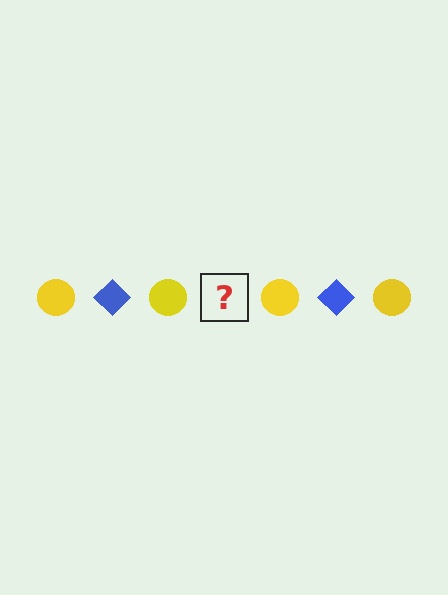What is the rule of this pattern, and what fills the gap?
The rule is that the pattern alternates between yellow circle and blue diamond. The gap should be filled with a blue diamond.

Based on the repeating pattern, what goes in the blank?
The blank should be a blue diamond.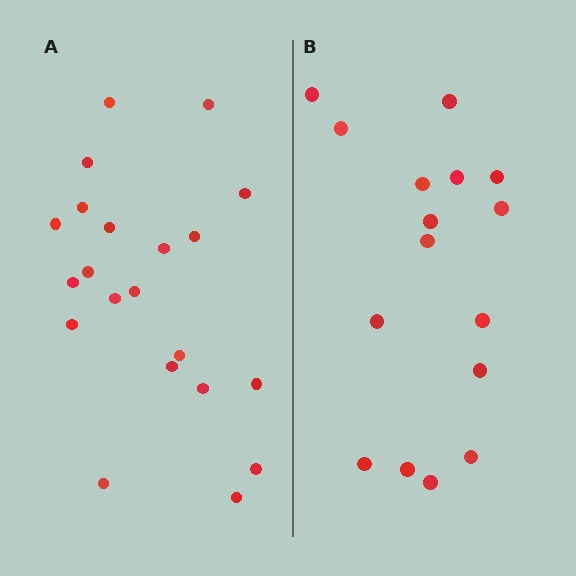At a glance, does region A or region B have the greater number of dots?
Region A (the left region) has more dots.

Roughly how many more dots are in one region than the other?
Region A has about 5 more dots than region B.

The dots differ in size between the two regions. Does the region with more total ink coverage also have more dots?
No. Region B has more total ink coverage because its dots are larger, but region A actually contains more individual dots. Total area can be misleading — the number of items is what matters here.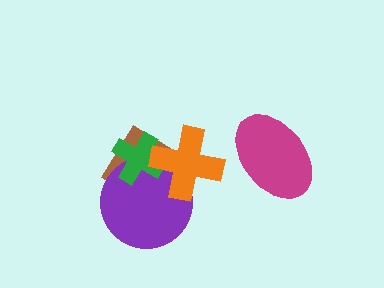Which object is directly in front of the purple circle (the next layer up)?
The green cross is directly in front of the purple circle.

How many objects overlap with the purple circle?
3 objects overlap with the purple circle.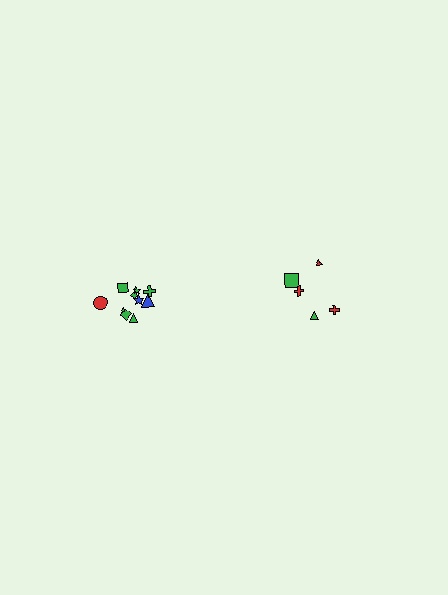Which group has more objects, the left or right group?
The left group.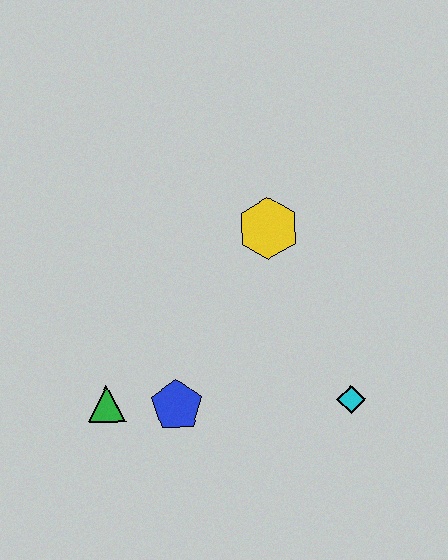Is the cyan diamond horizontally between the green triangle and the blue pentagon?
No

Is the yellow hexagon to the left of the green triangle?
No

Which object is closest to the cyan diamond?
The blue pentagon is closest to the cyan diamond.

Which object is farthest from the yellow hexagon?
The green triangle is farthest from the yellow hexagon.